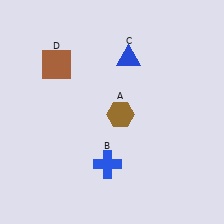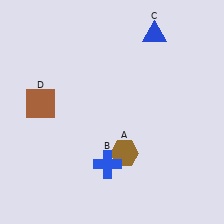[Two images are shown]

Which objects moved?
The objects that moved are: the brown hexagon (A), the blue triangle (C), the brown square (D).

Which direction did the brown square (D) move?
The brown square (D) moved down.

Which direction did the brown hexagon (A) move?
The brown hexagon (A) moved down.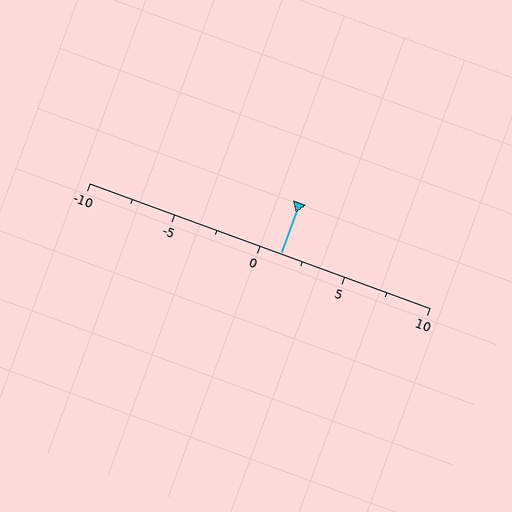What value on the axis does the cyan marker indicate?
The marker indicates approximately 1.2.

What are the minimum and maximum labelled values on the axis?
The axis runs from -10 to 10.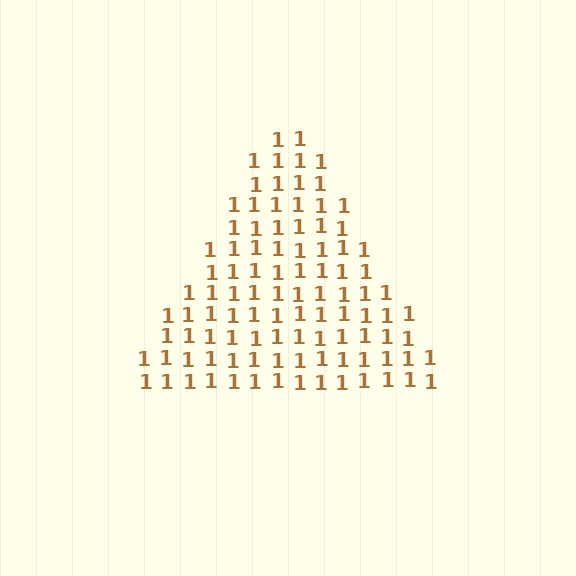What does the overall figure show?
The overall figure shows a triangle.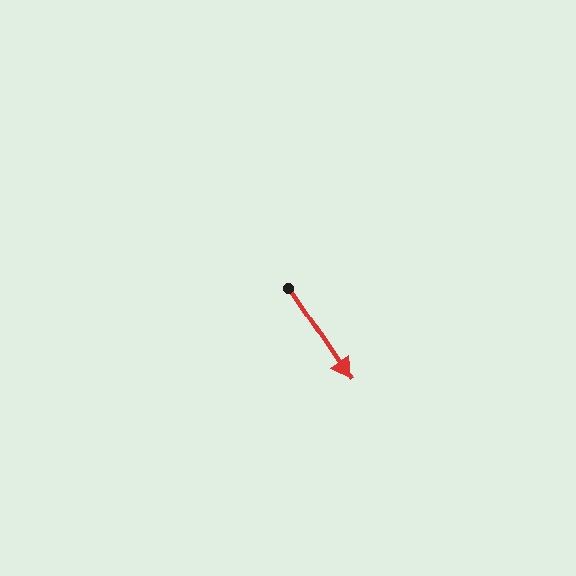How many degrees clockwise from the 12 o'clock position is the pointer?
Approximately 146 degrees.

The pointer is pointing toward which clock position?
Roughly 5 o'clock.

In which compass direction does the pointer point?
Southeast.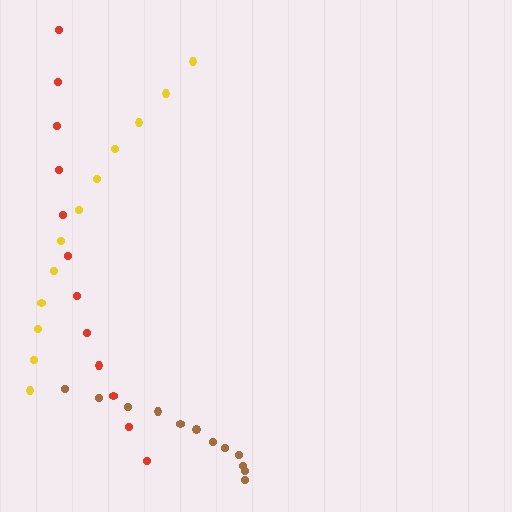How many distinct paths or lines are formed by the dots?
There are 3 distinct paths.